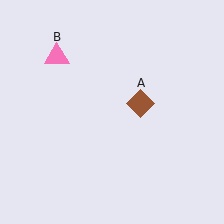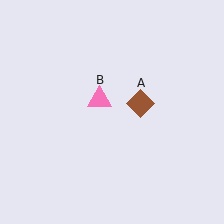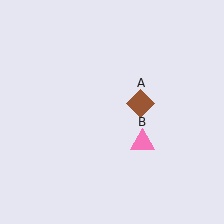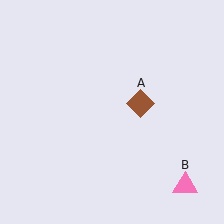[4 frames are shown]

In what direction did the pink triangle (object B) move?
The pink triangle (object B) moved down and to the right.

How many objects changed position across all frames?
1 object changed position: pink triangle (object B).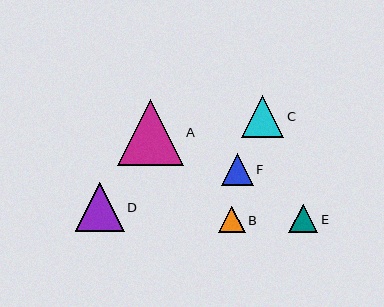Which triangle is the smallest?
Triangle B is the smallest with a size of approximately 27 pixels.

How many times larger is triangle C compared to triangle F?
Triangle C is approximately 1.3 times the size of triangle F.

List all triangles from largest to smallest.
From largest to smallest: A, D, C, F, E, B.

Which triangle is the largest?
Triangle A is the largest with a size of approximately 65 pixels.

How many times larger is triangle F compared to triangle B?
Triangle F is approximately 1.2 times the size of triangle B.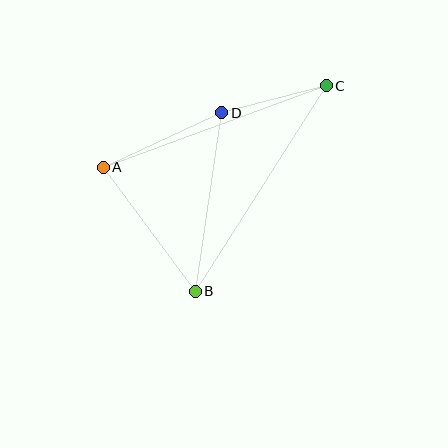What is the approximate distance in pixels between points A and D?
The distance between A and D is approximately 130 pixels.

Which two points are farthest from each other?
Points B and C are farthest from each other.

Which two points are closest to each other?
Points C and D are closest to each other.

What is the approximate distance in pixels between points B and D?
The distance between B and D is approximately 180 pixels.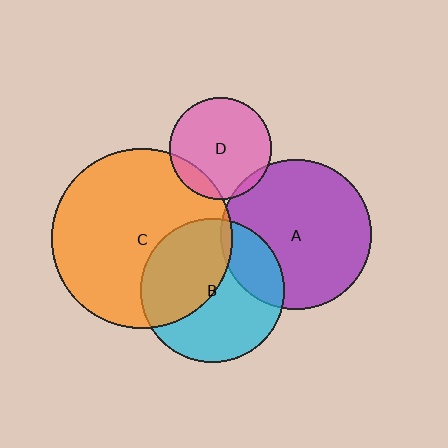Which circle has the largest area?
Circle C (orange).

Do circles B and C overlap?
Yes.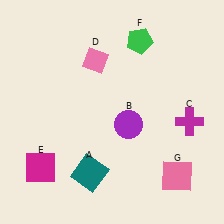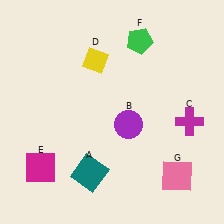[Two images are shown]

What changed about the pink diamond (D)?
In Image 1, D is pink. In Image 2, it changed to yellow.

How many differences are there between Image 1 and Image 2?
There is 1 difference between the two images.